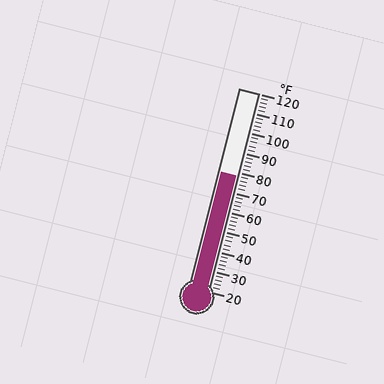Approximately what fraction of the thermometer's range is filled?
The thermometer is filled to approximately 60% of its range.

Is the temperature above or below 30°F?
The temperature is above 30°F.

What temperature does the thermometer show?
The thermometer shows approximately 78°F.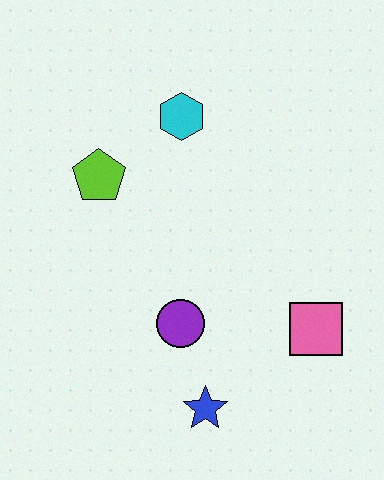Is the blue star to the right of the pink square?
No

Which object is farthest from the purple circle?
The cyan hexagon is farthest from the purple circle.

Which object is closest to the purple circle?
The blue star is closest to the purple circle.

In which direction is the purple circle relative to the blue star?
The purple circle is above the blue star.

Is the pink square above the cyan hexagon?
No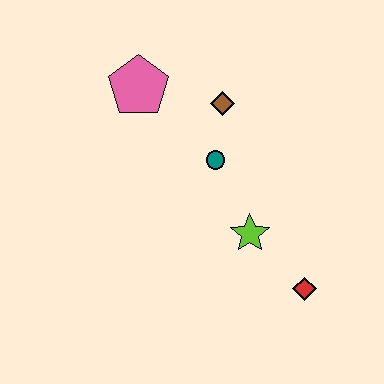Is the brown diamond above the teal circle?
Yes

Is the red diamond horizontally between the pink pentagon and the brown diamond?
No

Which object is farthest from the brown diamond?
The red diamond is farthest from the brown diamond.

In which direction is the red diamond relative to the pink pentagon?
The red diamond is below the pink pentagon.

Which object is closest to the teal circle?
The brown diamond is closest to the teal circle.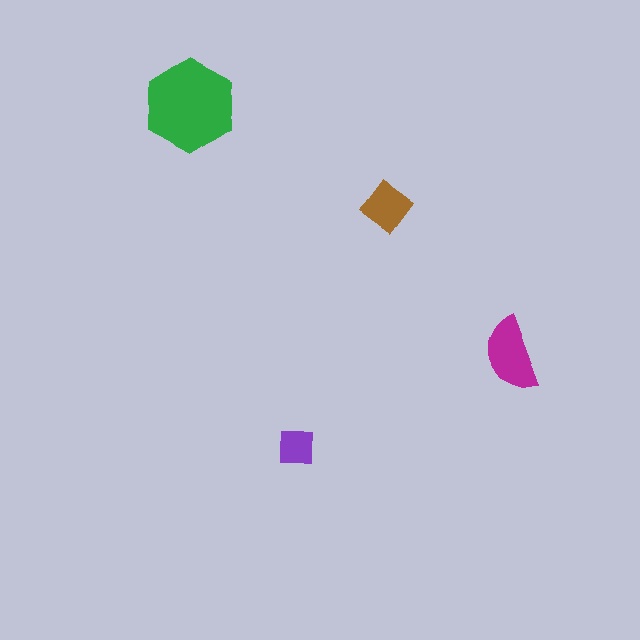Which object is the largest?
The green hexagon.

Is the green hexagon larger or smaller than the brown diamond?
Larger.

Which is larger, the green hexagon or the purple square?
The green hexagon.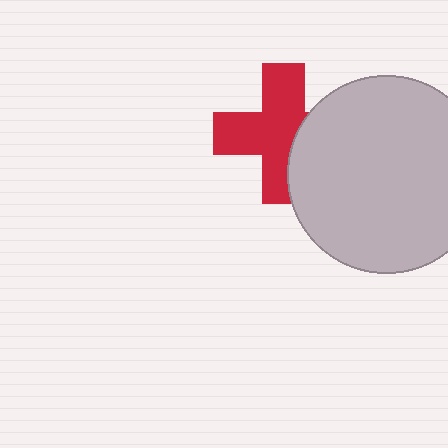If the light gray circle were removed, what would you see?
You would see the complete red cross.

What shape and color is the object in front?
The object in front is a light gray circle.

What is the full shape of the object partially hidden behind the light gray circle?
The partially hidden object is a red cross.